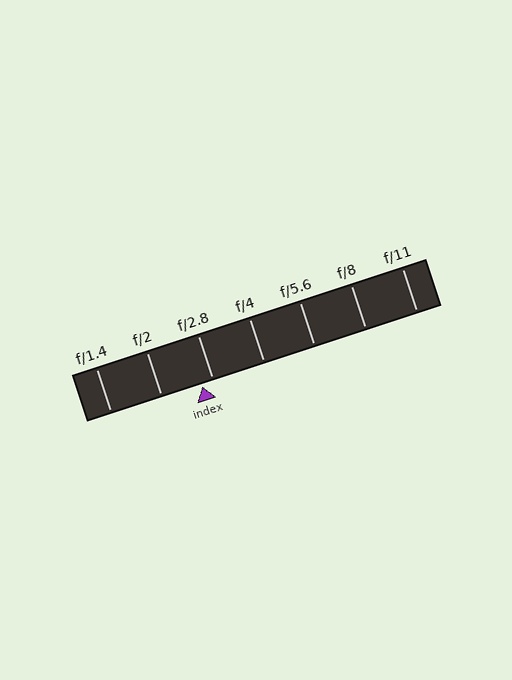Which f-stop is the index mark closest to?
The index mark is closest to f/2.8.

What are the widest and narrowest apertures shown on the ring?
The widest aperture shown is f/1.4 and the narrowest is f/11.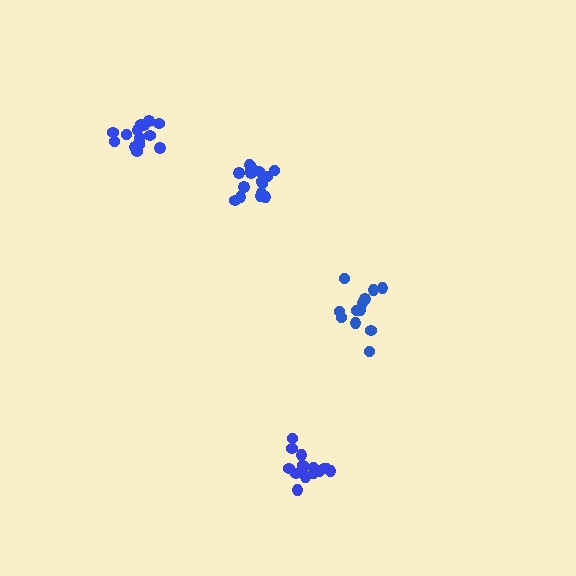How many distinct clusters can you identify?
There are 4 distinct clusters.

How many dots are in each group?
Group 1: 17 dots, Group 2: 12 dots, Group 3: 16 dots, Group 4: 15 dots (60 total).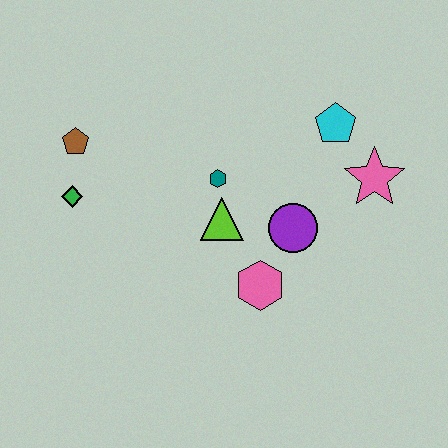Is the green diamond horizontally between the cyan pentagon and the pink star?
No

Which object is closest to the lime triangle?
The teal hexagon is closest to the lime triangle.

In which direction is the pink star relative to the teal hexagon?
The pink star is to the right of the teal hexagon.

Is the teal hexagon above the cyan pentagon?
No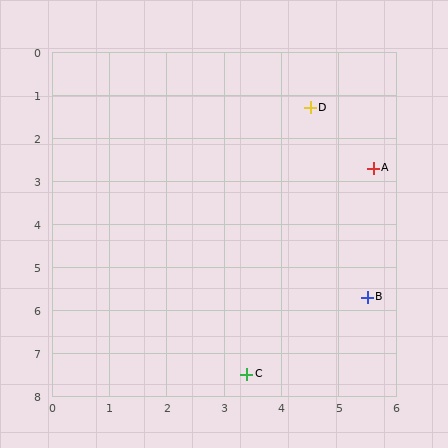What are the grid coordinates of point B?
Point B is at approximately (5.5, 5.7).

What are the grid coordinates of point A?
Point A is at approximately (5.6, 2.7).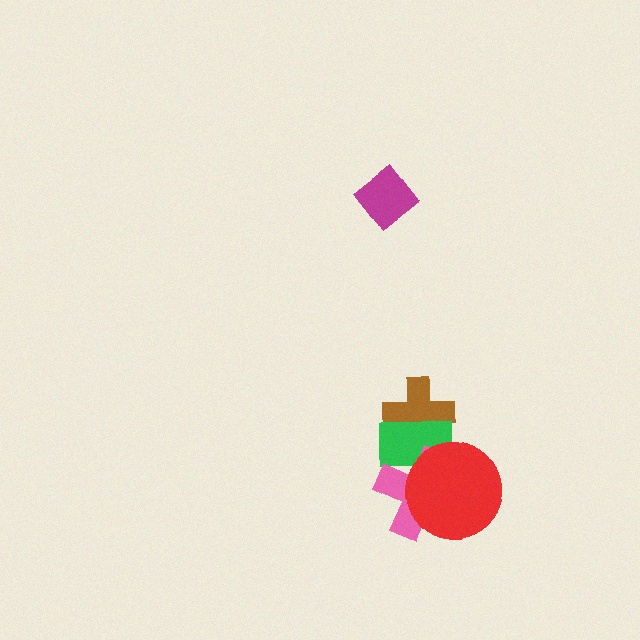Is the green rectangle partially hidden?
Yes, it is partially covered by another shape.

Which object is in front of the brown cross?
The green rectangle is in front of the brown cross.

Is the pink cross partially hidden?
Yes, it is partially covered by another shape.